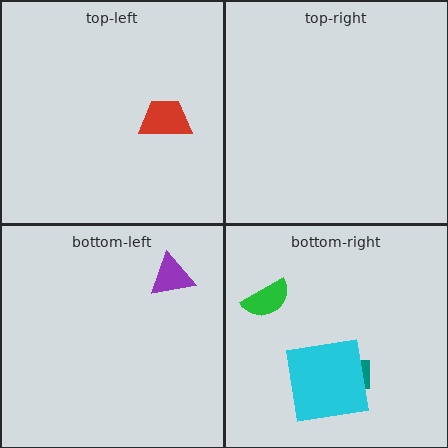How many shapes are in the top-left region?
1.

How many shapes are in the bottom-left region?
1.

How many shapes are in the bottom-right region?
3.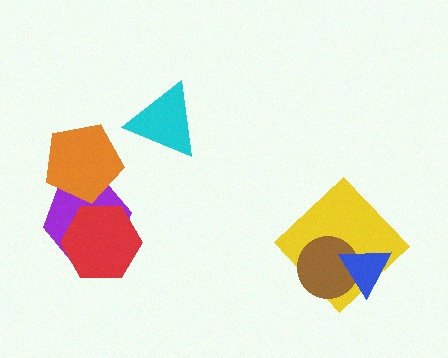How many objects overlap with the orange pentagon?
1 object overlaps with the orange pentagon.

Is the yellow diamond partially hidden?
Yes, it is partially covered by another shape.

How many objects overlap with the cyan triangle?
0 objects overlap with the cyan triangle.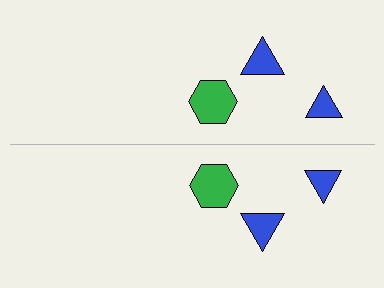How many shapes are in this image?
There are 6 shapes in this image.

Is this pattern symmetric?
Yes, this pattern has bilateral (reflection) symmetry.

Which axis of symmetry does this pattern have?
The pattern has a horizontal axis of symmetry running through the center of the image.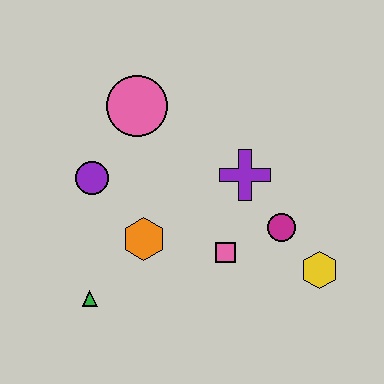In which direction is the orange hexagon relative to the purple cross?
The orange hexagon is to the left of the purple cross.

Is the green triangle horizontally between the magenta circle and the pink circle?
No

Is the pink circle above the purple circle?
Yes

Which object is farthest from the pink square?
The pink circle is farthest from the pink square.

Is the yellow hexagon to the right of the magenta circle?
Yes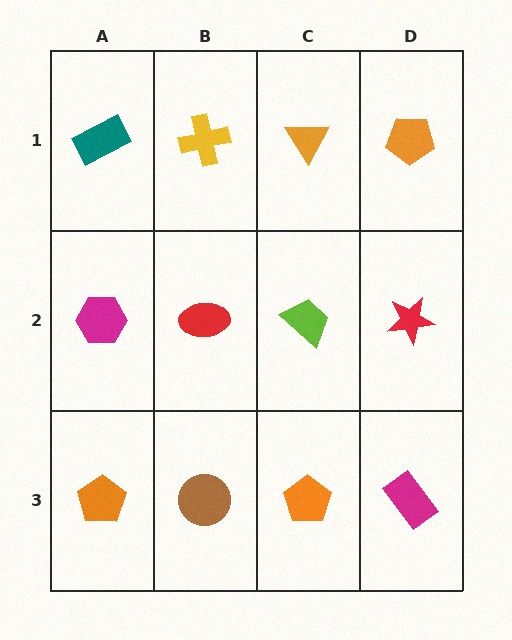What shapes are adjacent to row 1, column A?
A magenta hexagon (row 2, column A), a yellow cross (row 1, column B).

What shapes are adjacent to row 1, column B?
A red ellipse (row 2, column B), a teal rectangle (row 1, column A), an orange triangle (row 1, column C).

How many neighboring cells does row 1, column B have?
3.